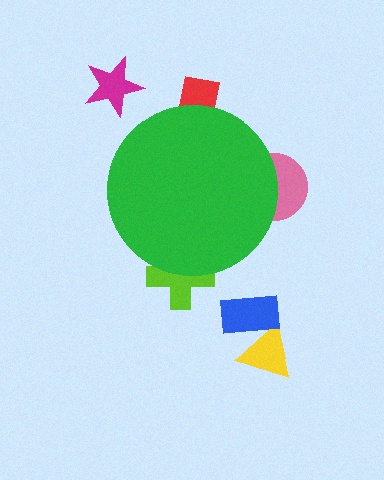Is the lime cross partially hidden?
Yes, the lime cross is partially hidden behind the green circle.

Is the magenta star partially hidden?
No, the magenta star is fully visible.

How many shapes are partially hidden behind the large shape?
3 shapes are partially hidden.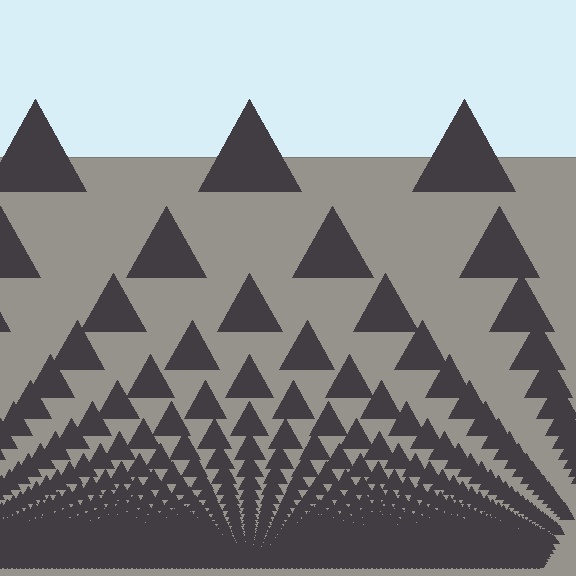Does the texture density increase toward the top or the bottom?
Density increases toward the bottom.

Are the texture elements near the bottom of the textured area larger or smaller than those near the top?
Smaller. The gradient is inverted — elements near the bottom are smaller and denser.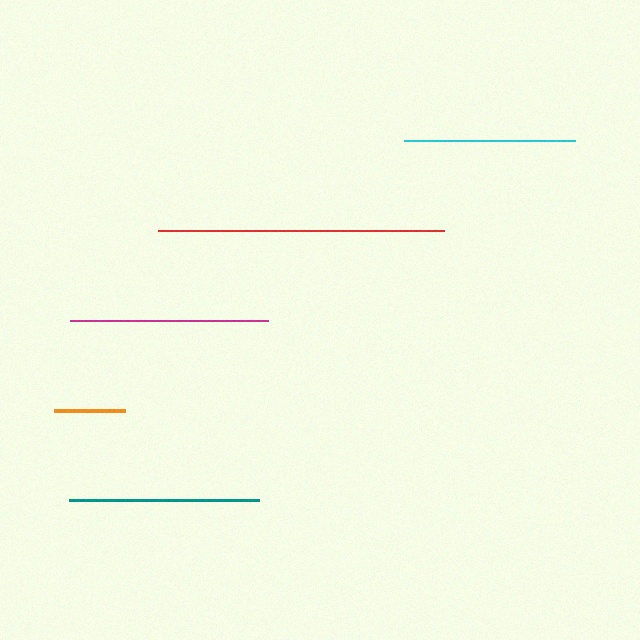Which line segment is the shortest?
The orange line is the shortest at approximately 70 pixels.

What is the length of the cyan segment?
The cyan segment is approximately 170 pixels long.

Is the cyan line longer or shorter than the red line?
The red line is longer than the cyan line.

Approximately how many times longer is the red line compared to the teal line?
The red line is approximately 1.5 times the length of the teal line.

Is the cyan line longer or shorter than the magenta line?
The magenta line is longer than the cyan line.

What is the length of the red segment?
The red segment is approximately 286 pixels long.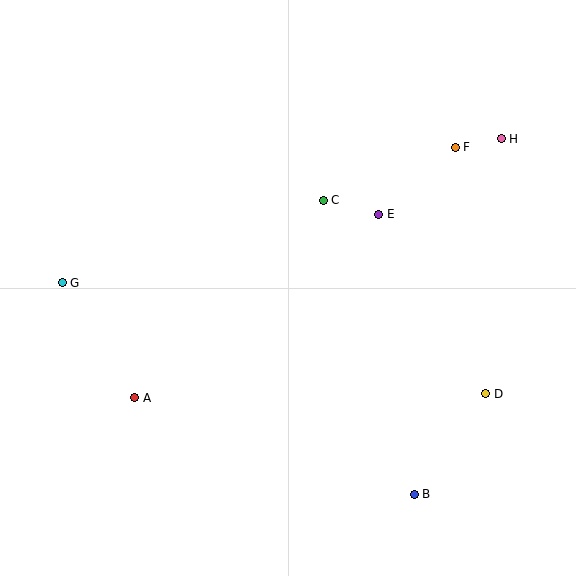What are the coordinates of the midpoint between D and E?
The midpoint between D and E is at (432, 304).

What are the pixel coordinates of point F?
Point F is at (455, 147).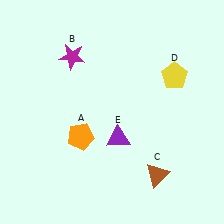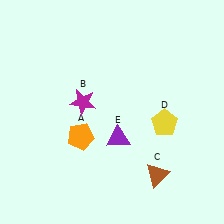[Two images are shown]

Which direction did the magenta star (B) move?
The magenta star (B) moved down.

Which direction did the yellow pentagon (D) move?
The yellow pentagon (D) moved down.